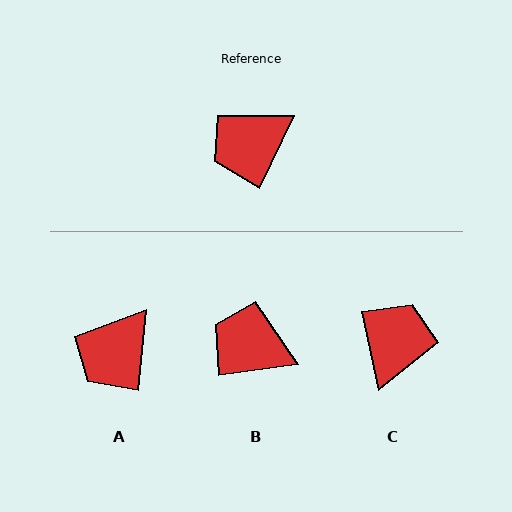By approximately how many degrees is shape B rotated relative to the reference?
Approximately 56 degrees clockwise.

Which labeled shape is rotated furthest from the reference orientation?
C, about 142 degrees away.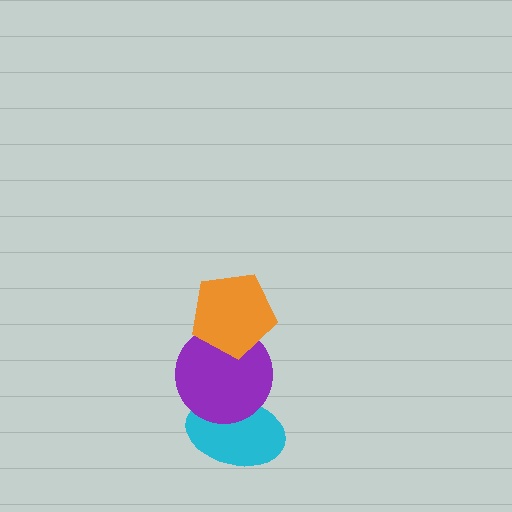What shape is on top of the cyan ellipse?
The purple circle is on top of the cyan ellipse.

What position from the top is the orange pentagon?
The orange pentagon is 1st from the top.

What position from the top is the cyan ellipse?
The cyan ellipse is 3rd from the top.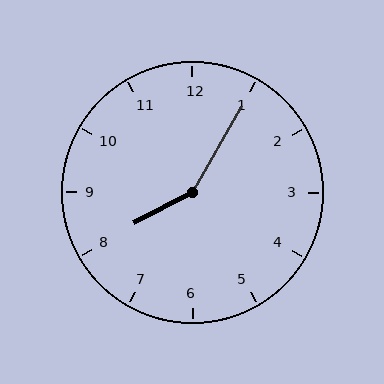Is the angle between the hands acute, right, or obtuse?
It is obtuse.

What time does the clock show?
8:05.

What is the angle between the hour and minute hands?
Approximately 148 degrees.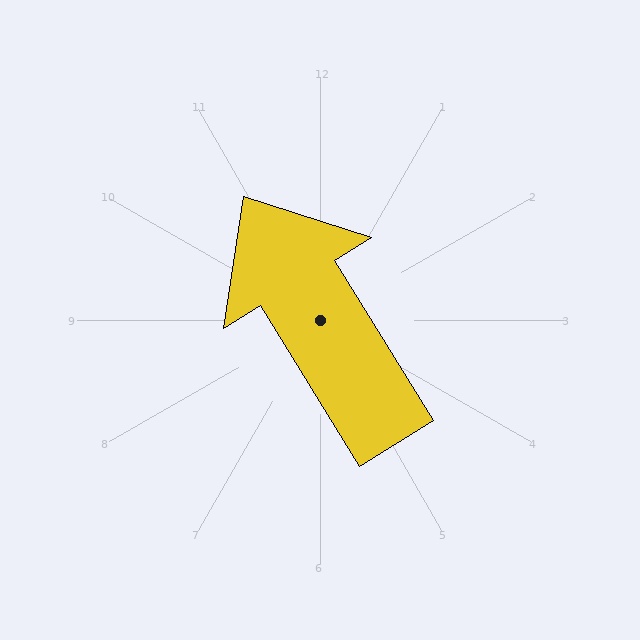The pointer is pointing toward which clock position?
Roughly 11 o'clock.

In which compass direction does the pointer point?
Northwest.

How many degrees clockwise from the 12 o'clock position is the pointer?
Approximately 328 degrees.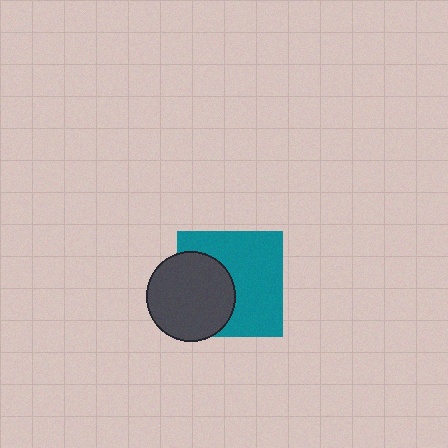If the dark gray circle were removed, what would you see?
You would see the complete teal square.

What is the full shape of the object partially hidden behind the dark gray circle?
The partially hidden object is a teal square.